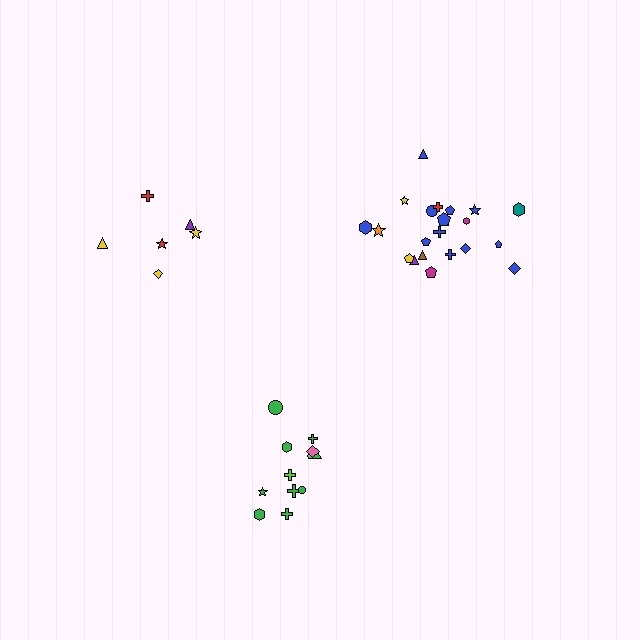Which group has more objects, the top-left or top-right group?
The top-right group.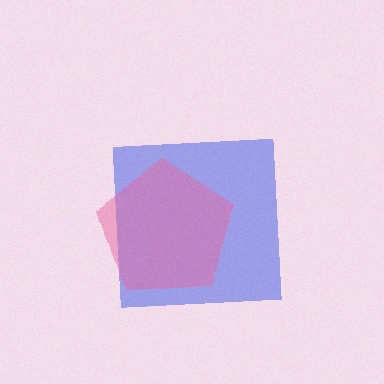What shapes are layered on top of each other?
The layered shapes are: a blue square, a pink pentagon.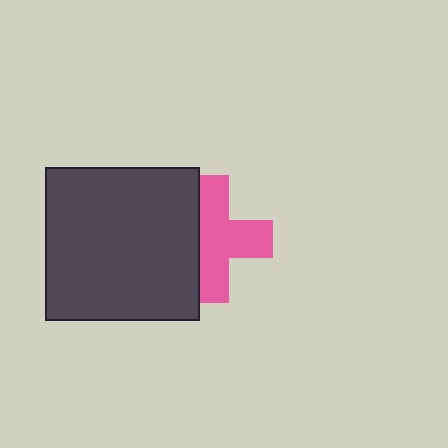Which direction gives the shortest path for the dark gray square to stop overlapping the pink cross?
Moving left gives the shortest separation.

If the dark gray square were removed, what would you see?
You would see the complete pink cross.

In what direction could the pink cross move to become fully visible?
The pink cross could move right. That would shift it out from behind the dark gray square entirely.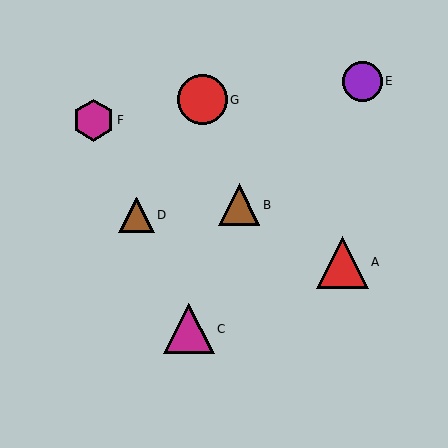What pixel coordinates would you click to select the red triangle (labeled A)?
Click at (342, 262) to select the red triangle A.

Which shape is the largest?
The red triangle (labeled A) is the largest.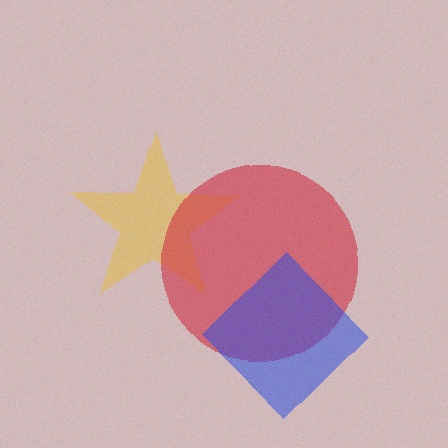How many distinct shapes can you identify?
There are 3 distinct shapes: a yellow star, a red circle, a blue diamond.